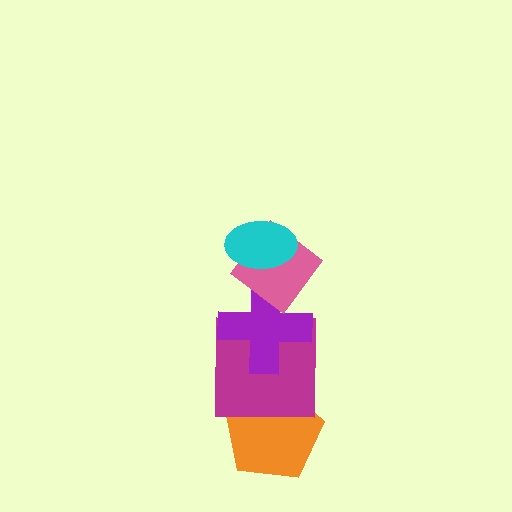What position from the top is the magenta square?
The magenta square is 4th from the top.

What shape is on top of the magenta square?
The purple cross is on top of the magenta square.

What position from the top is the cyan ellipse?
The cyan ellipse is 1st from the top.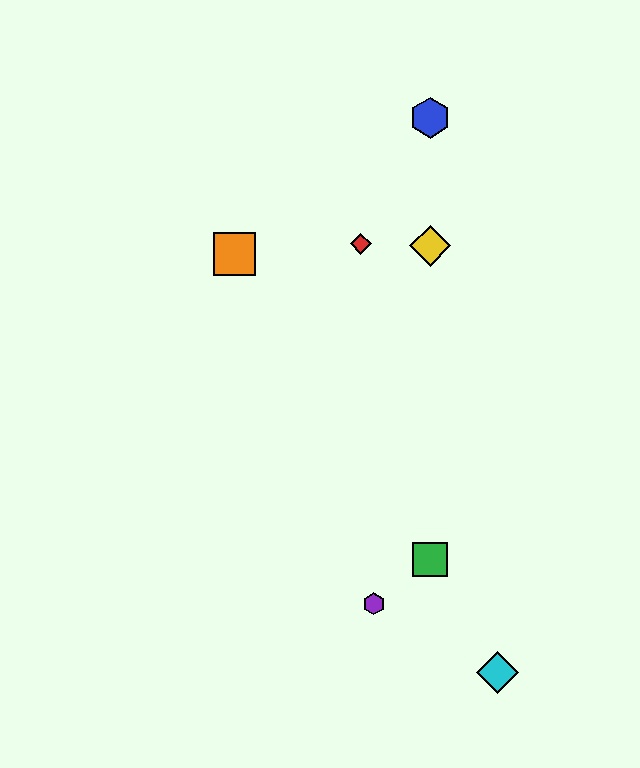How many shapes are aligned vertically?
3 shapes (the blue hexagon, the green square, the yellow diamond) are aligned vertically.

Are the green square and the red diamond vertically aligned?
No, the green square is at x≈430 and the red diamond is at x≈361.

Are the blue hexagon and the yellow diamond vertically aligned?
Yes, both are at x≈430.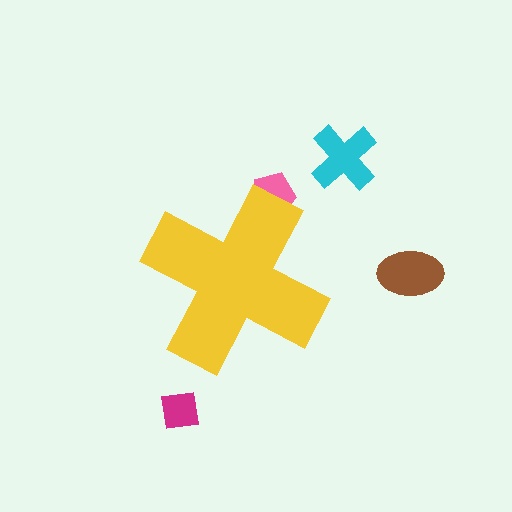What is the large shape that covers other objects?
A yellow cross.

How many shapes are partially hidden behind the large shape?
1 shape is partially hidden.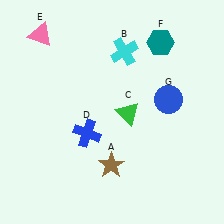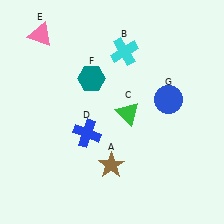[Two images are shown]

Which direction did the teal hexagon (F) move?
The teal hexagon (F) moved left.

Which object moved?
The teal hexagon (F) moved left.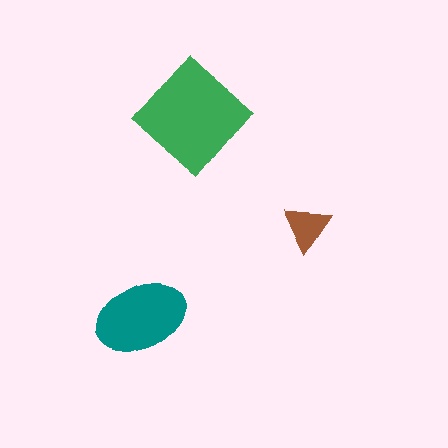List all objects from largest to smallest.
The green diamond, the teal ellipse, the brown triangle.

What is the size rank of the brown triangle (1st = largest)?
3rd.